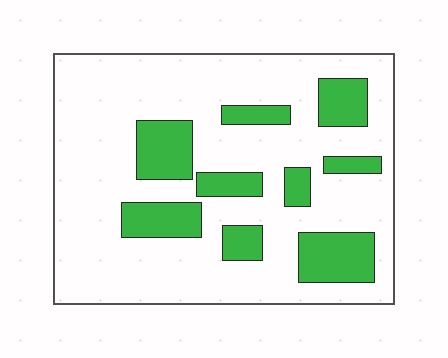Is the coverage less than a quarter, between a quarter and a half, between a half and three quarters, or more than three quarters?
Less than a quarter.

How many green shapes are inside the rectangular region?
9.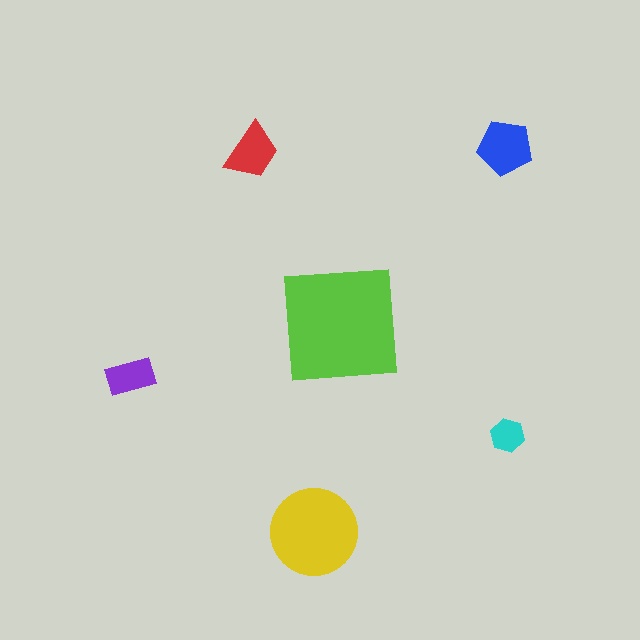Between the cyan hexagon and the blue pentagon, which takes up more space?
The blue pentagon.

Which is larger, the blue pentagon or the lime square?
The lime square.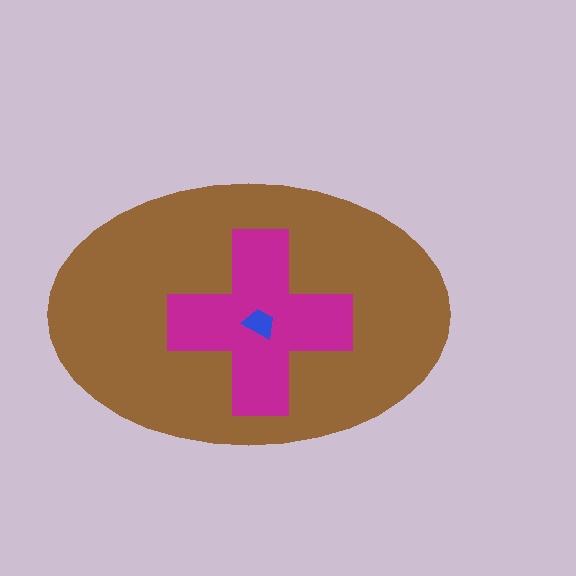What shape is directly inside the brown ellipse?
The magenta cross.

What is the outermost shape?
The brown ellipse.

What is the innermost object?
The blue trapezoid.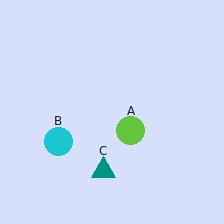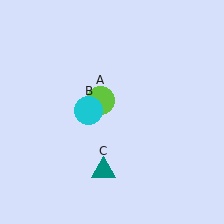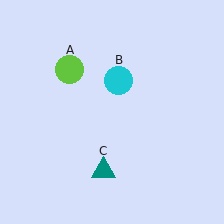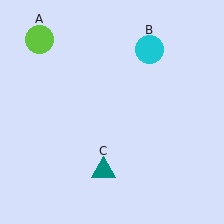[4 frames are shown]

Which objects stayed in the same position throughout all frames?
Teal triangle (object C) remained stationary.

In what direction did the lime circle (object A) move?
The lime circle (object A) moved up and to the left.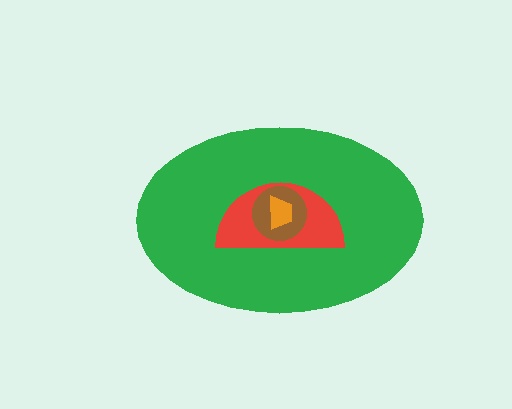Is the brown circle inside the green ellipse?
Yes.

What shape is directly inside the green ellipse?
The red semicircle.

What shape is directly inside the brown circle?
The orange trapezoid.